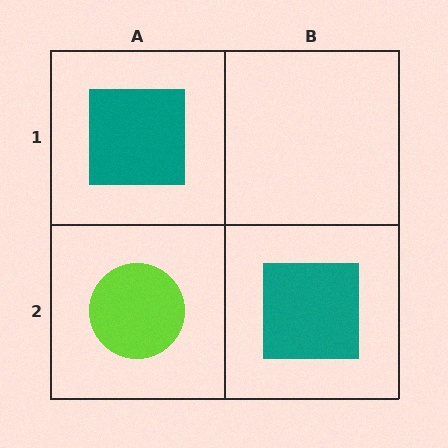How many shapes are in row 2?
2 shapes.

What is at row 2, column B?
A teal square.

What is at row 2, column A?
A lime circle.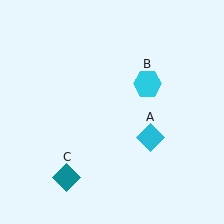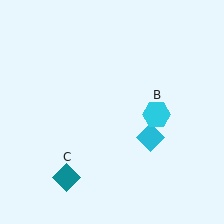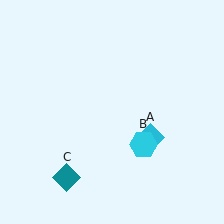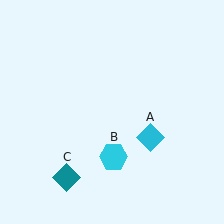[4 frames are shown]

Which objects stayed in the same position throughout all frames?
Cyan diamond (object A) and teal diamond (object C) remained stationary.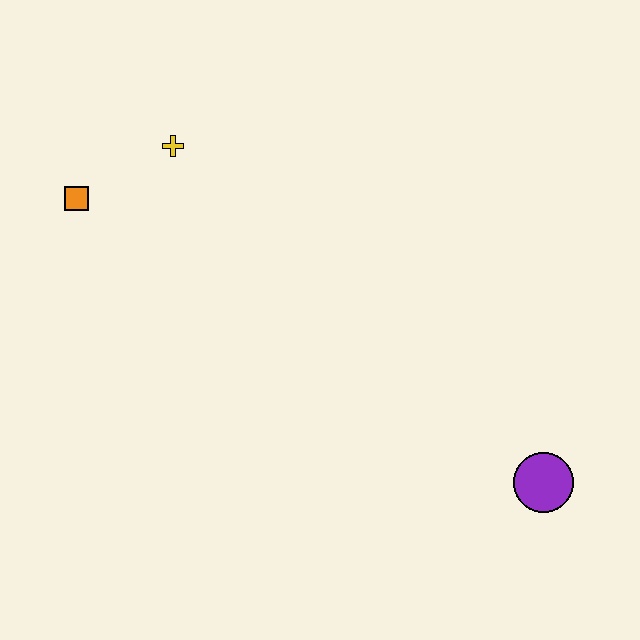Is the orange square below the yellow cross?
Yes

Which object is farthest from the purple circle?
The orange square is farthest from the purple circle.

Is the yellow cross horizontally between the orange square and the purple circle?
Yes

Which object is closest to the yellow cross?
The orange square is closest to the yellow cross.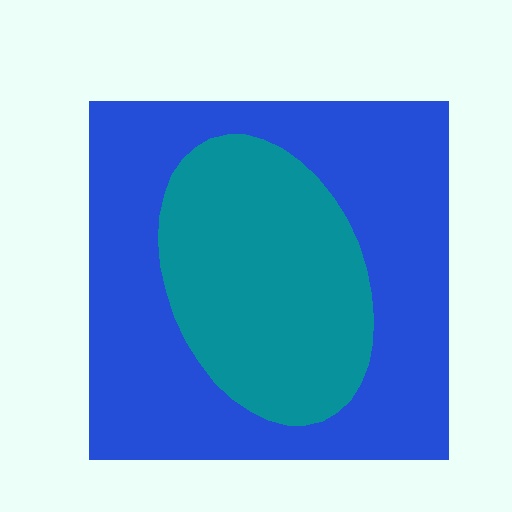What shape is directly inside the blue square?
The teal ellipse.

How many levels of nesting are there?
2.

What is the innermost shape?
The teal ellipse.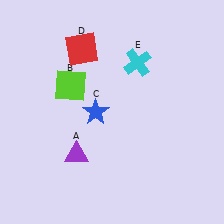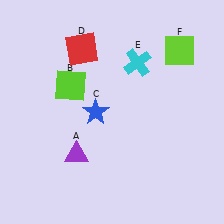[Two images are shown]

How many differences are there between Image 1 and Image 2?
There is 1 difference between the two images.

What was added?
A lime square (F) was added in Image 2.